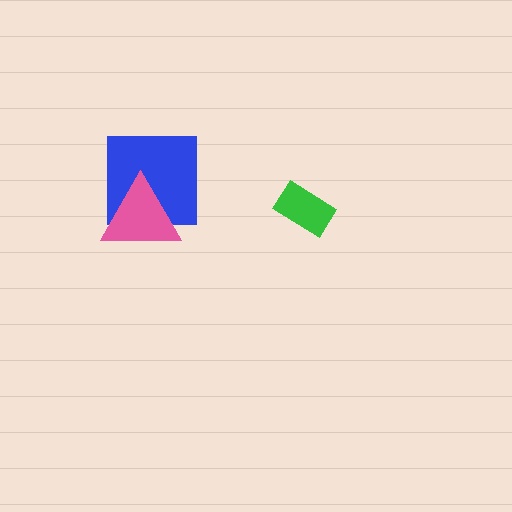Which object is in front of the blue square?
The pink triangle is in front of the blue square.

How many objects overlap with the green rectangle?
0 objects overlap with the green rectangle.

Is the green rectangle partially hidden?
No, no other shape covers it.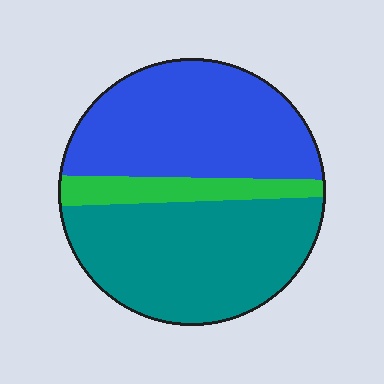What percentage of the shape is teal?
Teal takes up between a third and a half of the shape.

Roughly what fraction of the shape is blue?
Blue covers about 45% of the shape.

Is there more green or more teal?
Teal.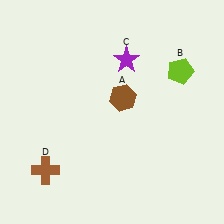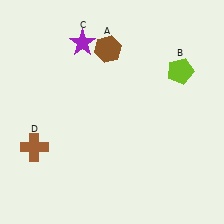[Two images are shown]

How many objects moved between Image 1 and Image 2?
3 objects moved between the two images.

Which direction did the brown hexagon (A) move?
The brown hexagon (A) moved up.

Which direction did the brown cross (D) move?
The brown cross (D) moved up.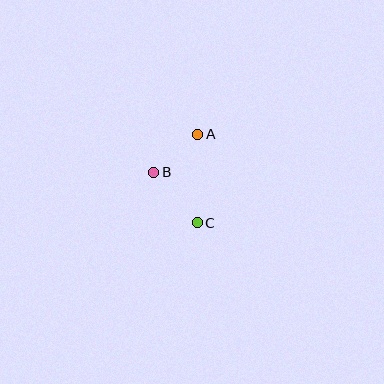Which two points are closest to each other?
Points A and B are closest to each other.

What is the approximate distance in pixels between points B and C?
The distance between B and C is approximately 67 pixels.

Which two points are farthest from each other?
Points A and C are farthest from each other.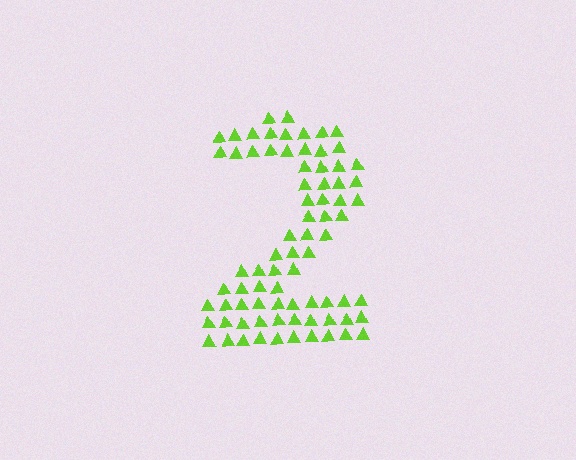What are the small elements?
The small elements are triangles.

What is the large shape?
The large shape is the digit 2.